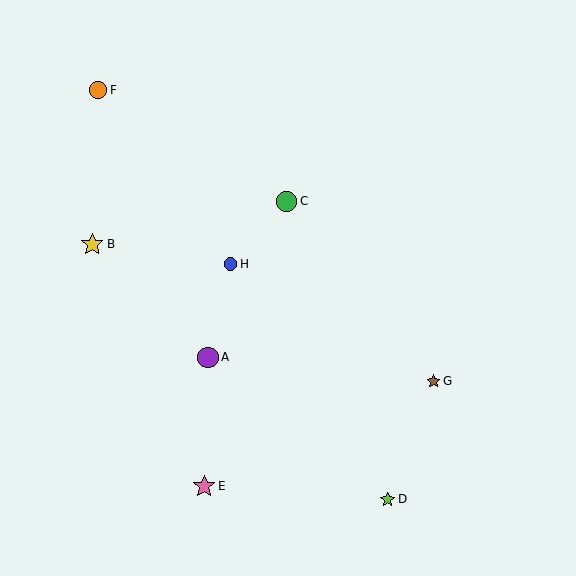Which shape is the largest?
The pink star (labeled E) is the largest.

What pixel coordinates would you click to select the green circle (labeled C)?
Click at (287, 201) to select the green circle C.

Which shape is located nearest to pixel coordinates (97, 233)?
The yellow star (labeled B) at (92, 244) is nearest to that location.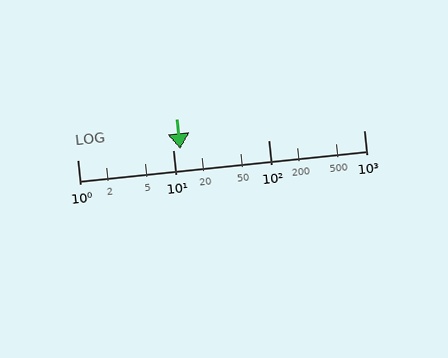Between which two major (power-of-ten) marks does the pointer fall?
The pointer is between 10 and 100.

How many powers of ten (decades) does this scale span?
The scale spans 3 decades, from 1 to 1000.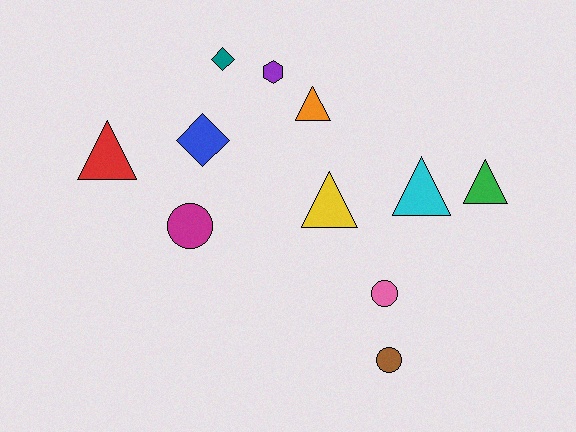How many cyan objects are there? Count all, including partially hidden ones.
There is 1 cyan object.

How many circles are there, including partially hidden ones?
There are 3 circles.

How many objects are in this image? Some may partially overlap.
There are 11 objects.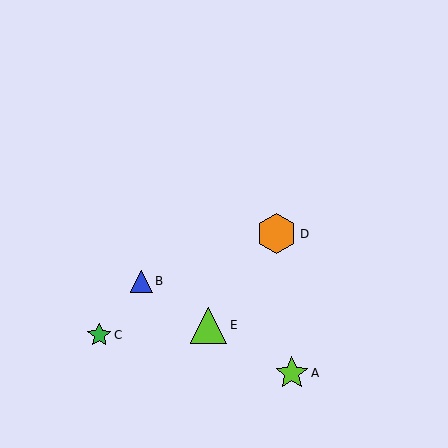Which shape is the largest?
The orange hexagon (labeled D) is the largest.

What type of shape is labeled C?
Shape C is a green star.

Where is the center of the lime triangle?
The center of the lime triangle is at (209, 325).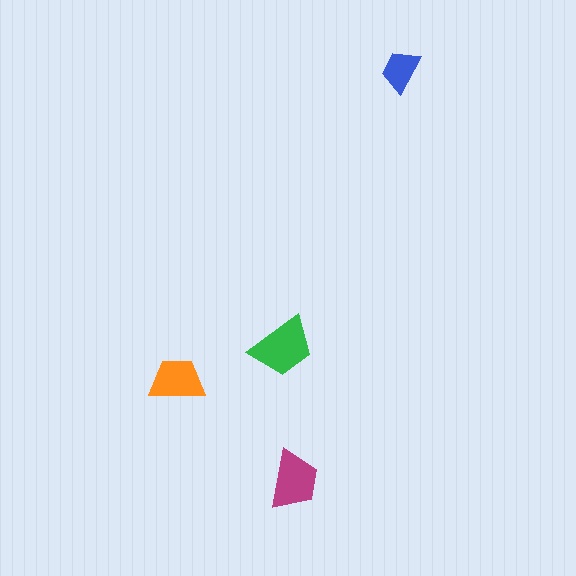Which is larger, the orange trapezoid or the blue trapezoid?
The orange one.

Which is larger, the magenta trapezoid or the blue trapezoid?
The magenta one.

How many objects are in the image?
There are 4 objects in the image.